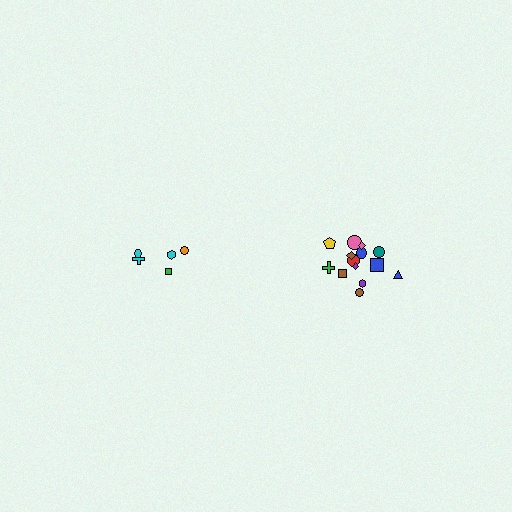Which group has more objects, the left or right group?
The right group.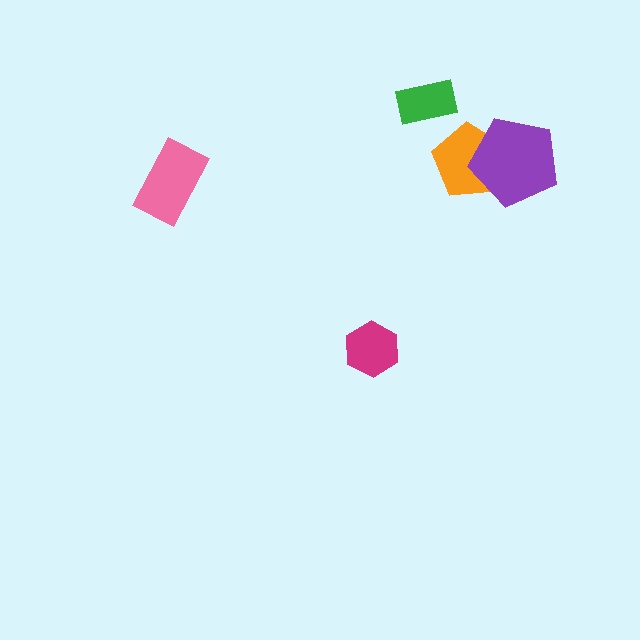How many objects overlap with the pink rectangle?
0 objects overlap with the pink rectangle.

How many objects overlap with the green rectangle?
0 objects overlap with the green rectangle.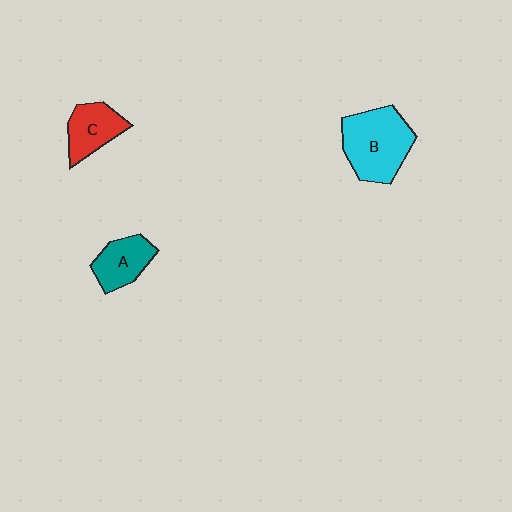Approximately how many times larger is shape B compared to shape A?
Approximately 1.7 times.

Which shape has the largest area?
Shape B (cyan).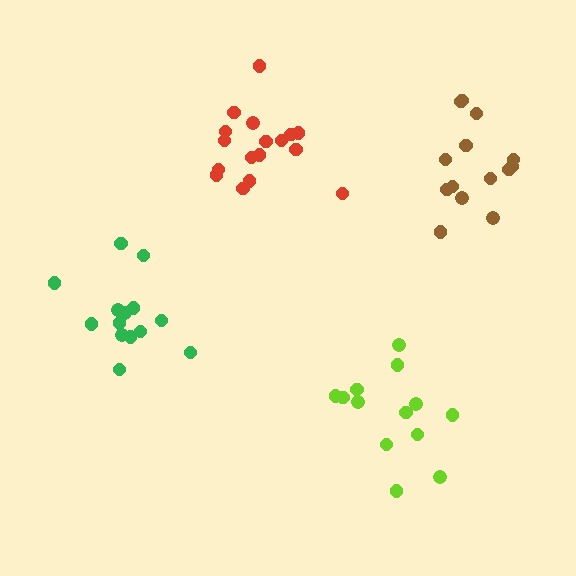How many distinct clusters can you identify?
There are 4 distinct clusters.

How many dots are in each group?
Group 1: 14 dots, Group 2: 17 dots, Group 3: 14 dots, Group 4: 13 dots (58 total).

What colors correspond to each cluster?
The clusters are colored: brown, red, green, lime.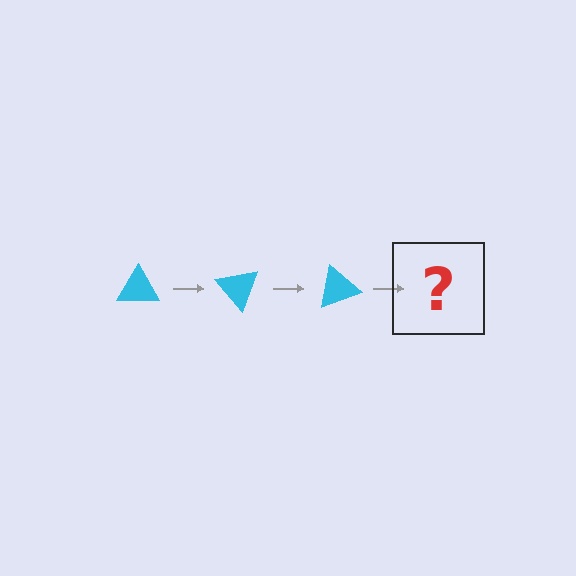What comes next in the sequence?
The next element should be a cyan triangle rotated 150 degrees.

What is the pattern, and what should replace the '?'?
The pattern is that the triangle rotates 50 degrees each step. The '?' should be a cyan triangle rotated 150 degrees.